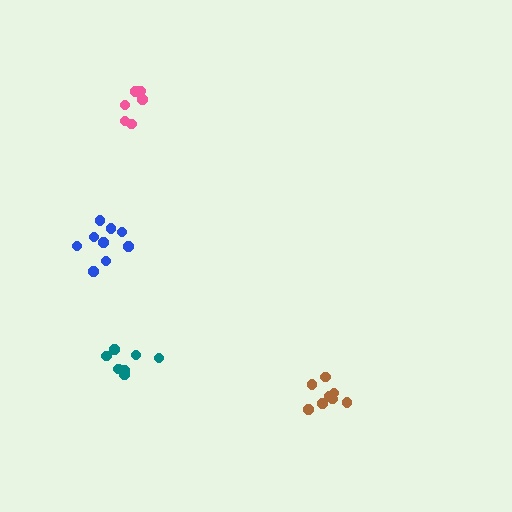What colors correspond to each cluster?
The clusters are colored: blue, brown, teal, pink.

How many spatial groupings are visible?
There are 4 spatial groupings.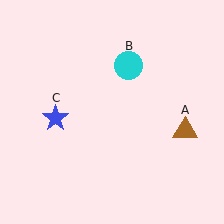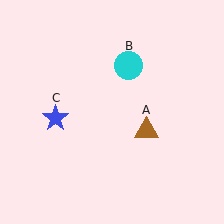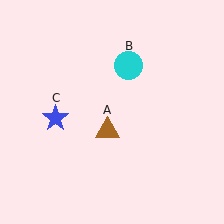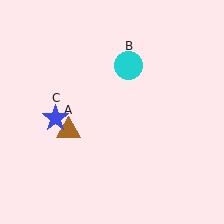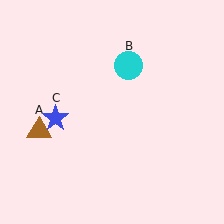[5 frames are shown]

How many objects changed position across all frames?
1 object changed position: brown triangle (object A).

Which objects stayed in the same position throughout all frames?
Cyan circle (object B) and blue star (object C) remained stationary.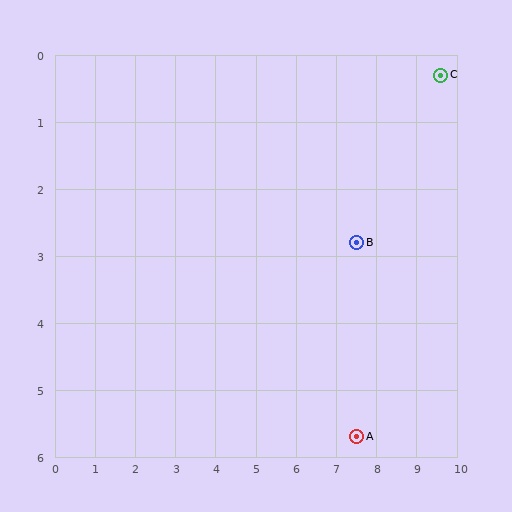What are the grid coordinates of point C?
Point C is at approximately (9.6, 0.3).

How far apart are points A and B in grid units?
Points A and B are about 2.9 grid units apart.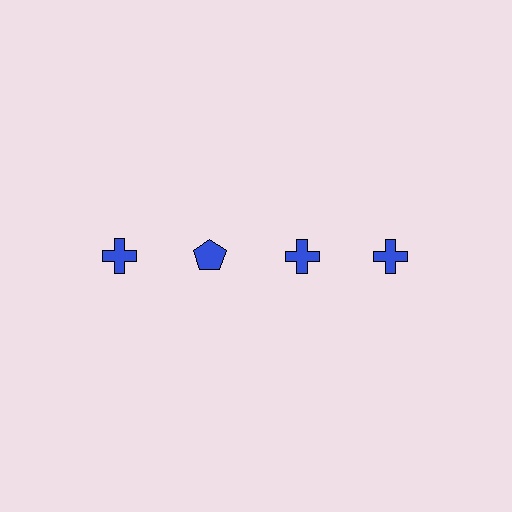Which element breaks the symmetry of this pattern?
The blue pentagon in the top row, second from left column breaks the symmetry. All other shapes are blue crosses.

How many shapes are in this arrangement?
There are 4 shapes arranged in a grid pattern.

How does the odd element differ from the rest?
It has a different shape: pentagon instead of cross.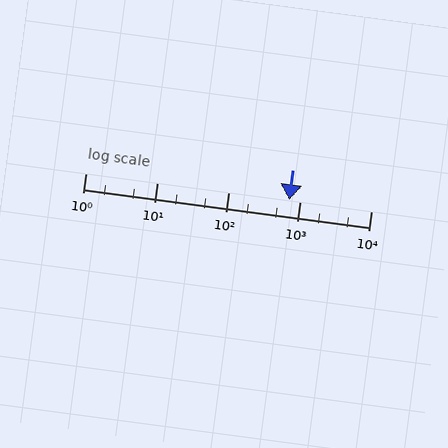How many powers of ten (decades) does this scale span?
The scale spans 4 decades, from 1 to 10000.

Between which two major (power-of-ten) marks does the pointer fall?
The pointer is between 100 and 1000.